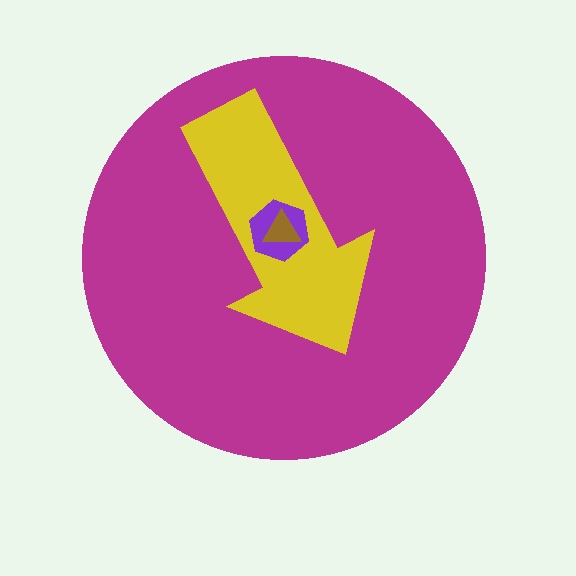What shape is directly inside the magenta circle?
The yellow arrow.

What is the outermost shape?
The magenta circle.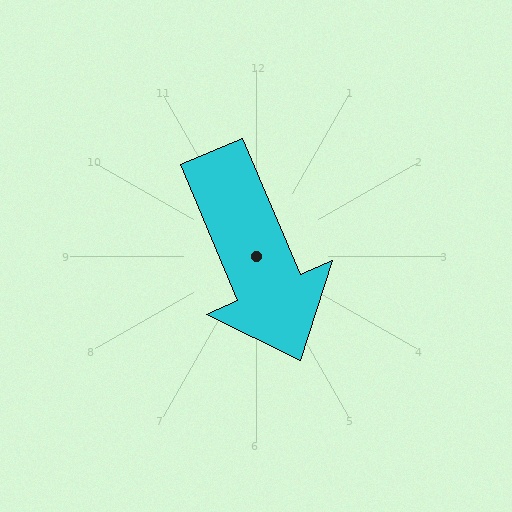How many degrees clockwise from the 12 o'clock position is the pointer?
Approximately 157 degrees.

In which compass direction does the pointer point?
Southeast.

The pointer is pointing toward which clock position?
Roughly 5 o'clock.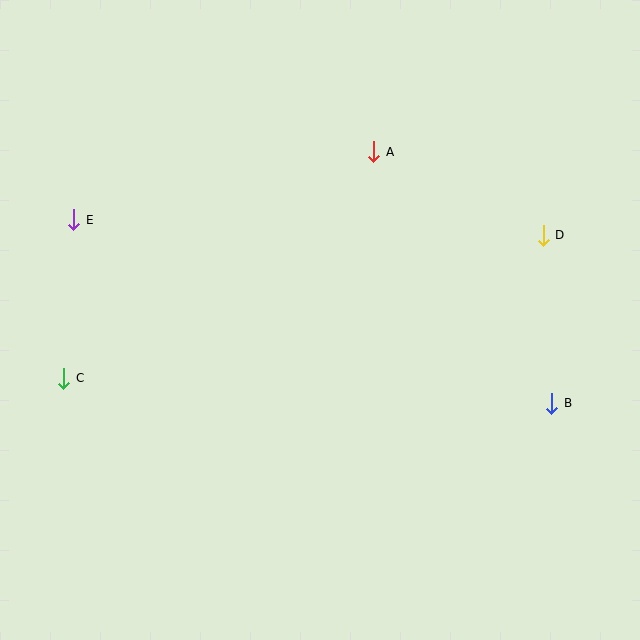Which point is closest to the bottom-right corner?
Point B is closest to the bottom-right corner.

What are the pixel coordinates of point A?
Point A is at (373, 152).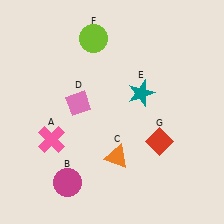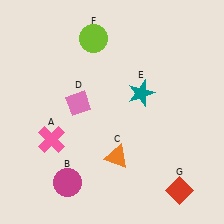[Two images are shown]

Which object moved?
The red diamond (G) moved down.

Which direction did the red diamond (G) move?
The red diamond (G) moved down.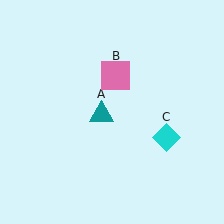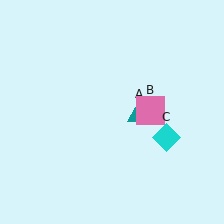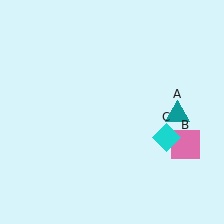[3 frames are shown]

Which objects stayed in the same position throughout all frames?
Cyan diamond (object C) remained stationary.